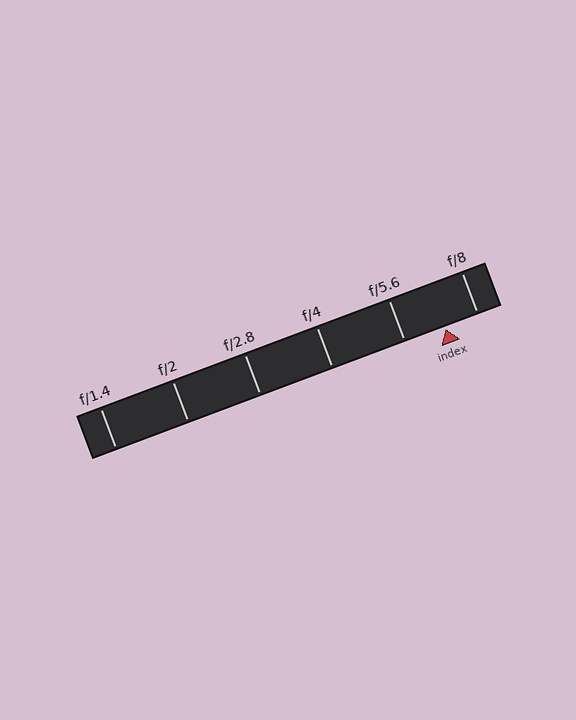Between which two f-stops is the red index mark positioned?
The index mark is between f/5.6 and f/8.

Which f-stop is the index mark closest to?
The index mark is closest to f/8.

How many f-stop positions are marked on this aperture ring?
There are 6 f-stop positions marked.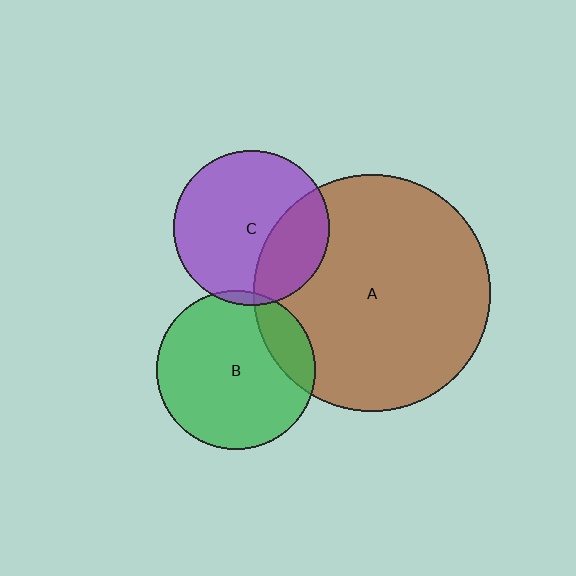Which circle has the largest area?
Circle A (brown).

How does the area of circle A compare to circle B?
Approximately 2.2 times.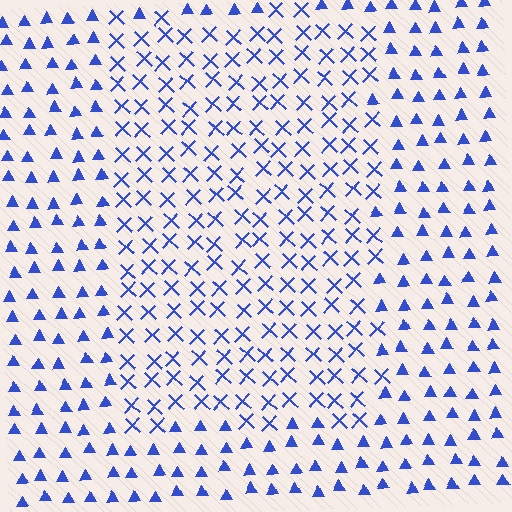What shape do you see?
I see a rectangle.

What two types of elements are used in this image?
The image uses X marks inside the rectangle region and triangles outside it.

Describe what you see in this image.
The image is filled with small blue elements arranged in a uniform grid. A rectangle-shaped region contains X marks, while the surrounding area contains triangles. The boundary is defined purely by the change in element shape.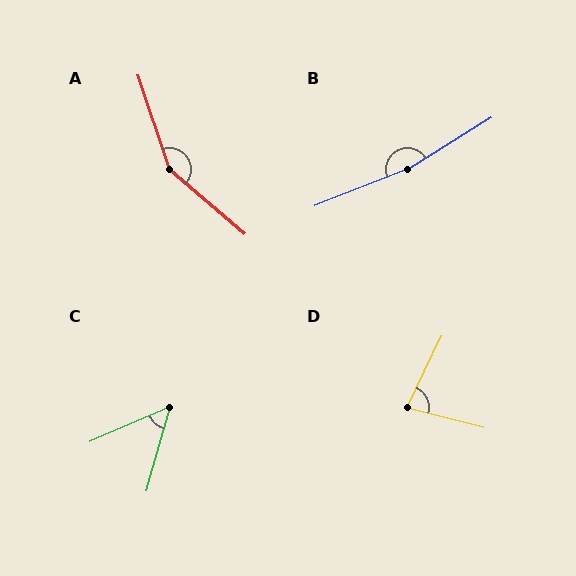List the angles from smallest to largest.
C (51°), D (78°), A (149°), B (170°).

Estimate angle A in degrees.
Approximately 149 degrees.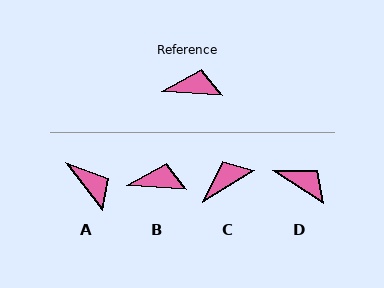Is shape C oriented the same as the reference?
No, it is off by about 35 degrees.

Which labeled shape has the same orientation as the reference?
B.